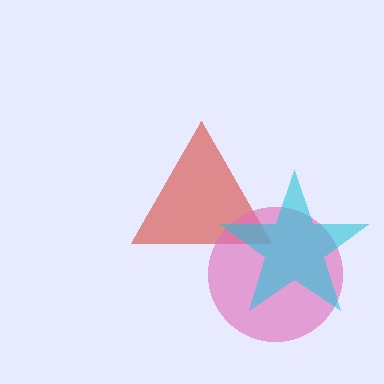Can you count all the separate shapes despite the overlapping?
Yes, there are 3 separate shapes.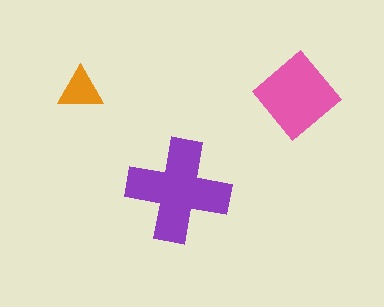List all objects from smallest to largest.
The orange triangle, the pink diamond, the purple cross.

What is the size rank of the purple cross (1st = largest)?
1st.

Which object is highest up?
The orange triangle is topmost.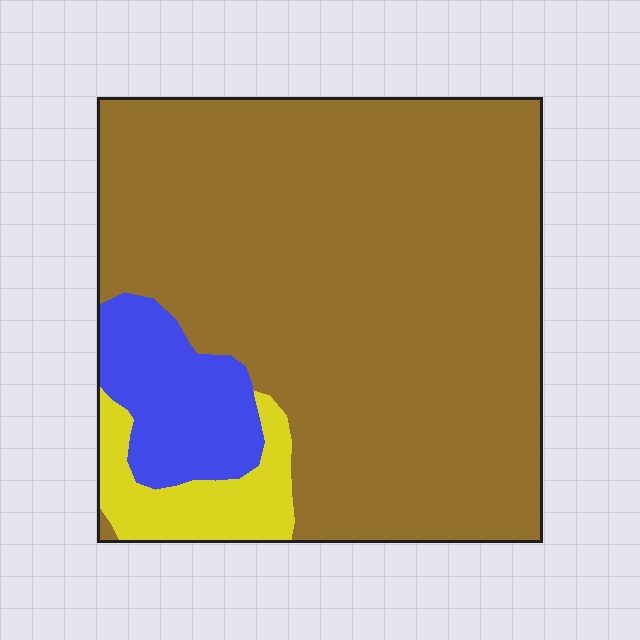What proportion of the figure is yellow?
Yellow covers about 10% of the figure.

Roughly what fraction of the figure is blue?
Blue takes up less than a sixth of the figure.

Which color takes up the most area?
Brown, at roughly 80%.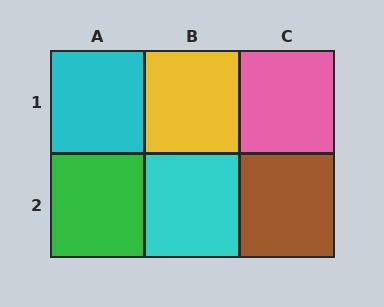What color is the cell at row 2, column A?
Green.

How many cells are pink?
1 cell is pink.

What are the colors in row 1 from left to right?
Cyan, yellow, pink.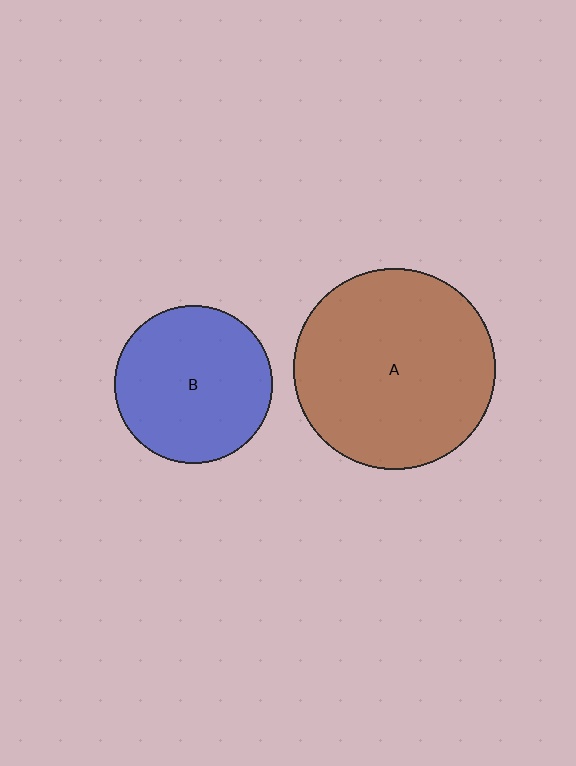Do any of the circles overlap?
No, none of the circles overlap.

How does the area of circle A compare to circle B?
Approximately 1.6 times.